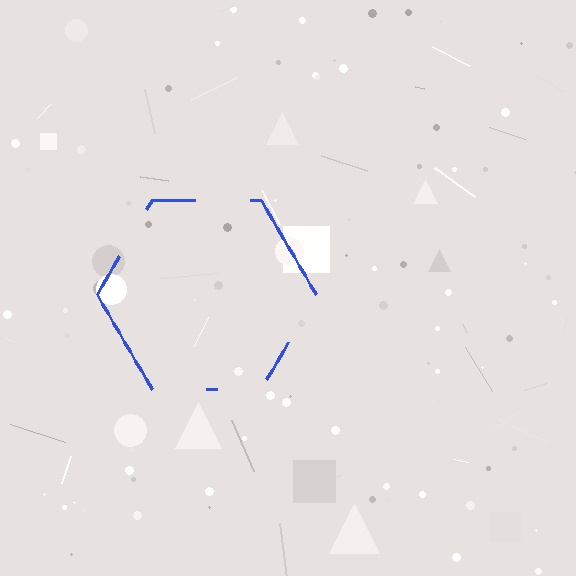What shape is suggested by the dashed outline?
The dashed outline suggests a hexagon.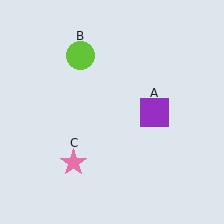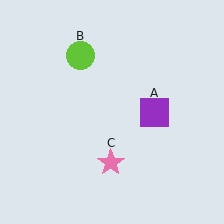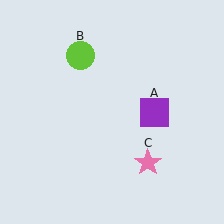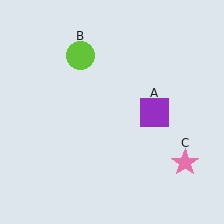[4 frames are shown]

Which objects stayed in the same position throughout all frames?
Purple square (object A) and lime circle (object B) remained stationary.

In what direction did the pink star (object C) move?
The pink star (object C) moved right.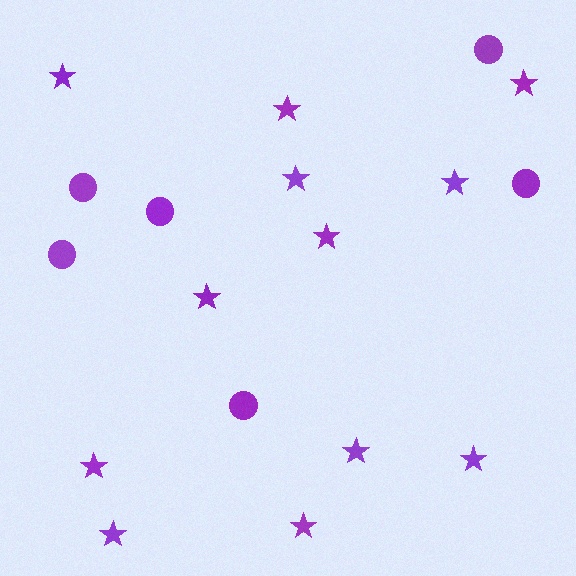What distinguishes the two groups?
There are 2 groups: one group of circles (6) and one group of stars (12).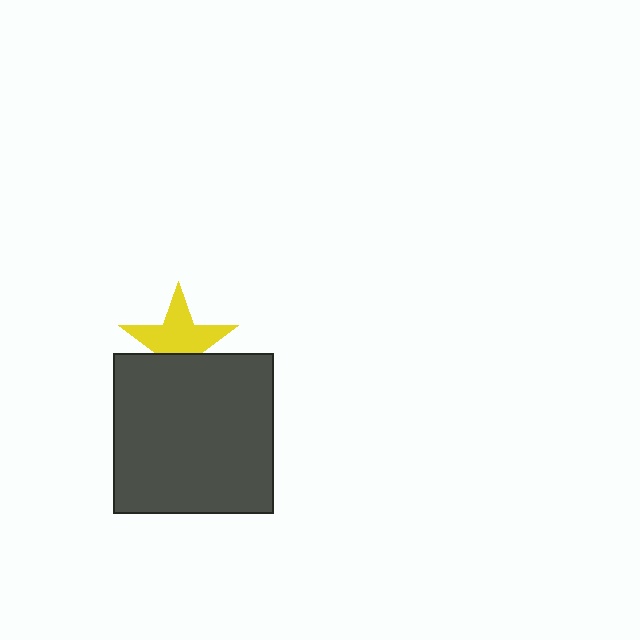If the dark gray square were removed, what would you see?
You would see the complete yellow star.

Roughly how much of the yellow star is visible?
About half of it is visible (roughly 65%).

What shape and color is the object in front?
The object in front is a dark gray square.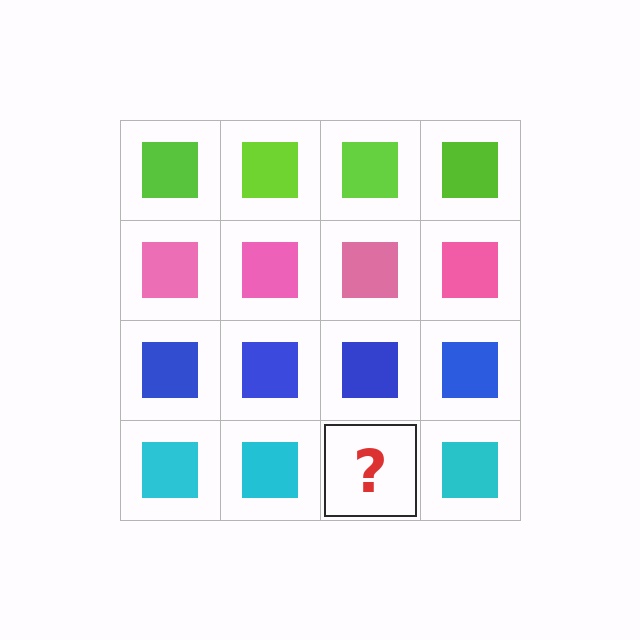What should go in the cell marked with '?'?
The missing cell should contain a cyan square.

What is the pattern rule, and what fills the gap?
The rule is that each row has a consistent color. The gap should be filled with a cyan square.